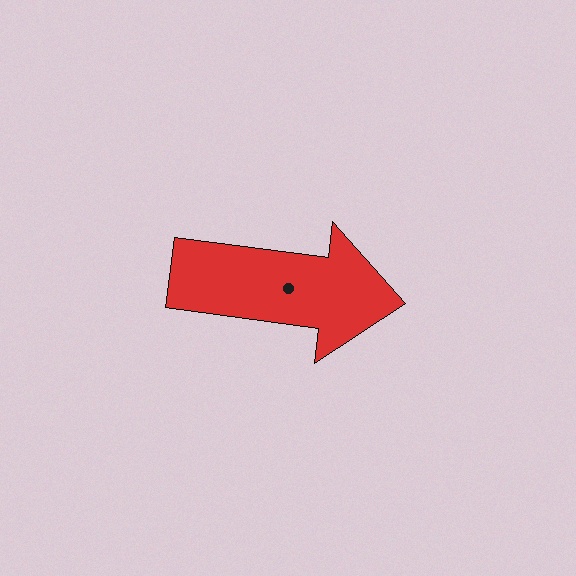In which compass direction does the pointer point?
East.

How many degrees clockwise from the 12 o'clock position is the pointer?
Approximately 98 degrees.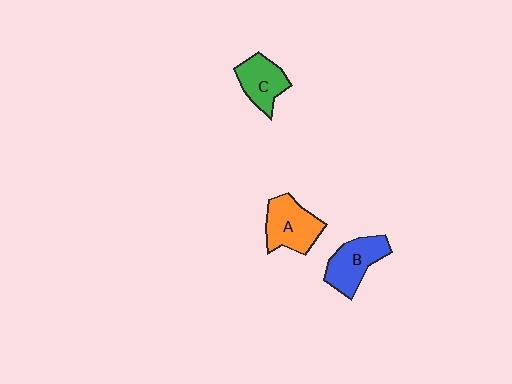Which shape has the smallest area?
Shape C (green).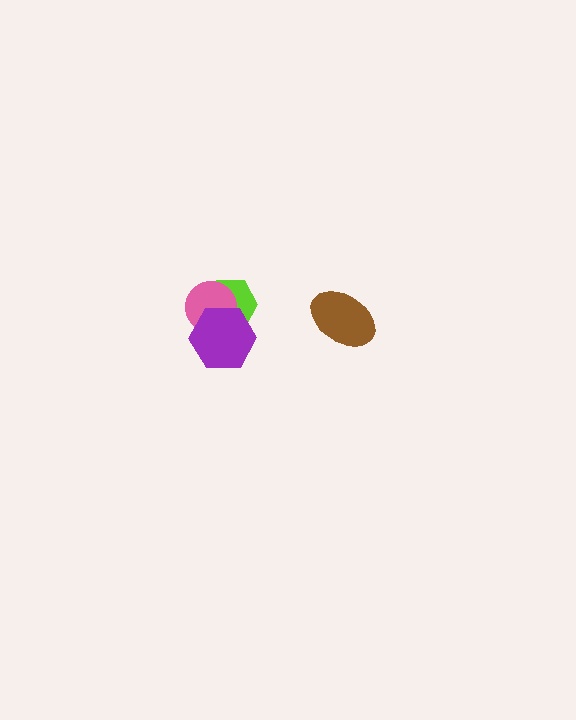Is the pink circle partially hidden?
Yes, it is partially covered by another shape.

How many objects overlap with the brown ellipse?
0 objects overlap with the brown ellipse.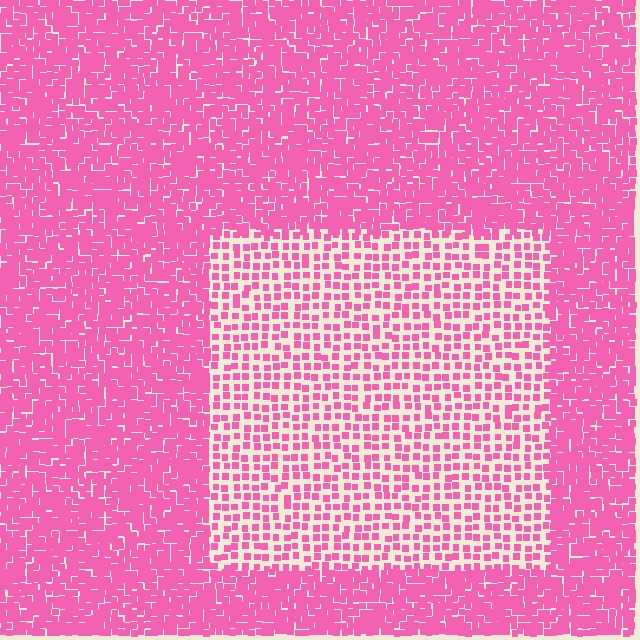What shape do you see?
I see a rectangle.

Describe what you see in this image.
The image contains small pink elements arranged at two different densities. A rectangle-shaped region is visible where the elements are less densely packed than the surrounding area.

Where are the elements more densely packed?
The elements are more densely packed outside the rectangle boundary.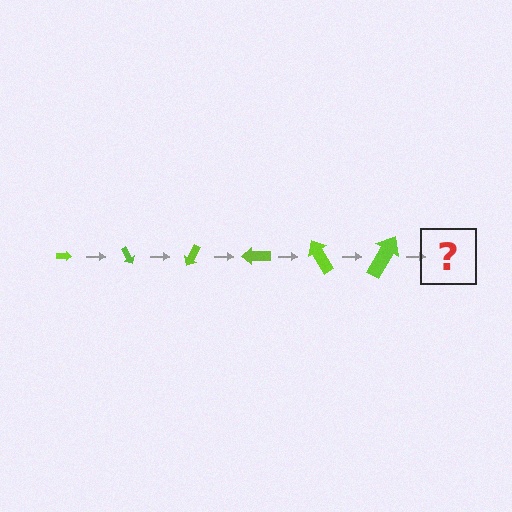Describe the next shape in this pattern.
It should be an arrow, larger than the previous one and rotated 360 degrees from the start.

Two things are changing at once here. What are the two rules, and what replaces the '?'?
The two rules are that the arrow grows larger each step and it rotates 60 degrees each step. The '?' should be an arrow, larger than the previous one and rotated 360 degrees from the start.